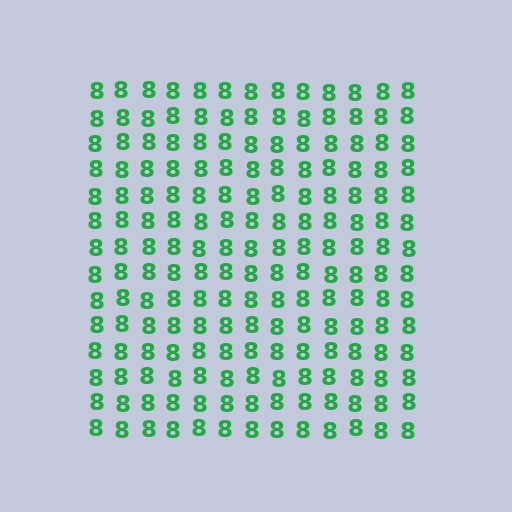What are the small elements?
The small elements are digit 8's.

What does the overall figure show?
The overall figure shows a square.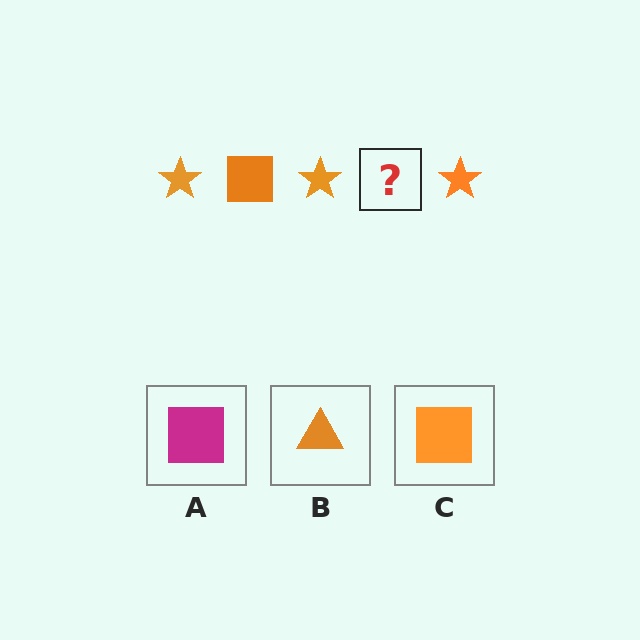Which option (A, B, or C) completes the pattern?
C.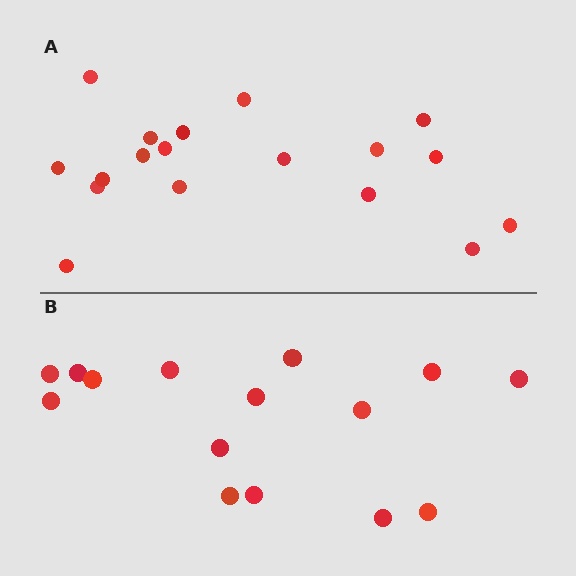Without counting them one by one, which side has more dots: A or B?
Region A (the top region) has more dots.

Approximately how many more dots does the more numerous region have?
Region A has just a few more — roughly 2 or 3 more dots than region B.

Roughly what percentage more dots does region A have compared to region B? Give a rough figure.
About 20% more.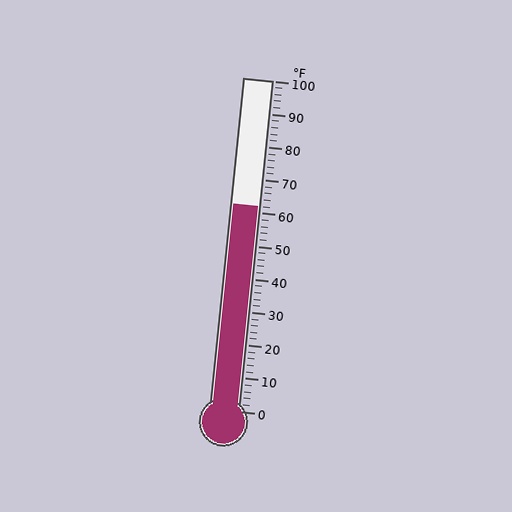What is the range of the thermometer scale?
The thermometer scale ranges from 0°F to 100°F.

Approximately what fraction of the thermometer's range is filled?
The thermometer is filled to approximately 60% of its range.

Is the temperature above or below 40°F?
The temperature is above 40°F.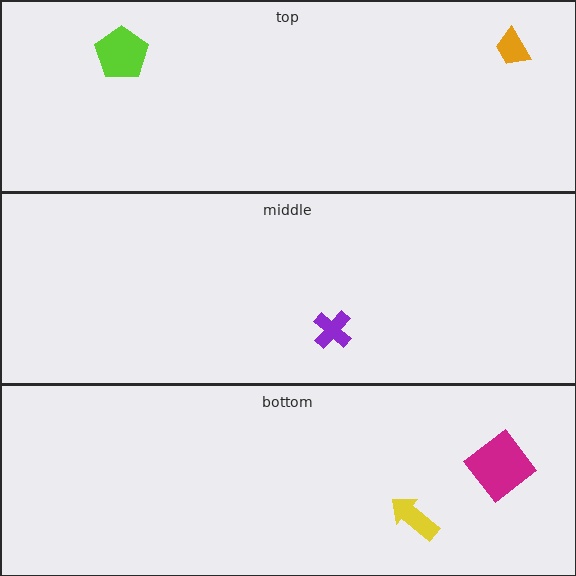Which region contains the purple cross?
The middle region.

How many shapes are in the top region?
2.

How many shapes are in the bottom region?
2.